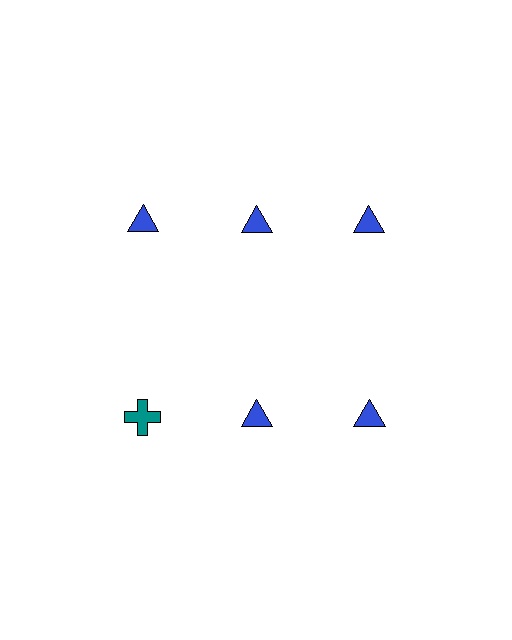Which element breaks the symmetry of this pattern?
The teal cross in the second row, leftmost column breaks the symmetry. All other shapes are blue triangles.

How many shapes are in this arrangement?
There are 6 shapes arranged in a grid pattern.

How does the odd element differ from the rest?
It differs in both color (teal instead of blue) and shape (cross instead of triangle).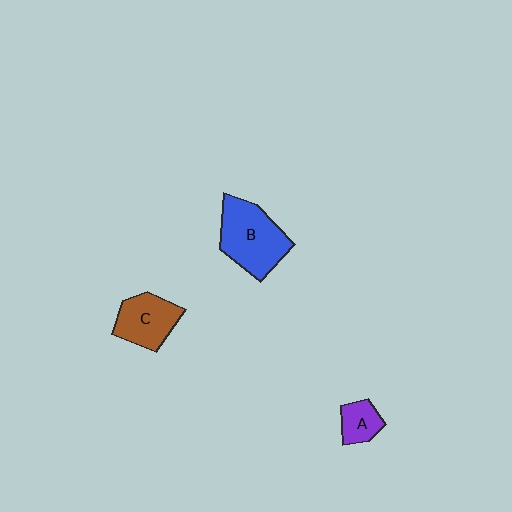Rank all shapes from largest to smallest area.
From largest to smallest: B (blue), C (brown), A (purple).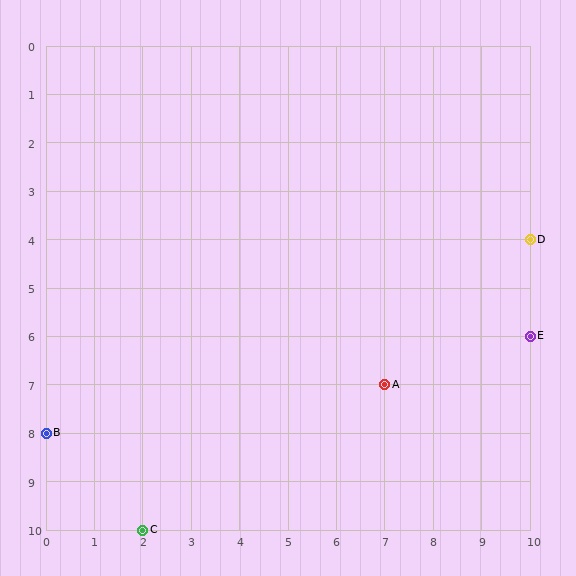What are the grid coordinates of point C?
Point C is at grid coordinates (2, 10).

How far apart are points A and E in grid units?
Points A and E are 3 columns and 1 row apart (about 3.2 grid units diagonally).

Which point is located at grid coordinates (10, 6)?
Point E is at (10, 6).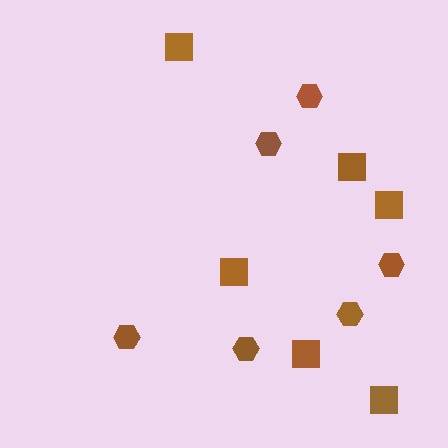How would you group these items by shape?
There are 2 groups: one group of hexagons (6) and one group of squares (6).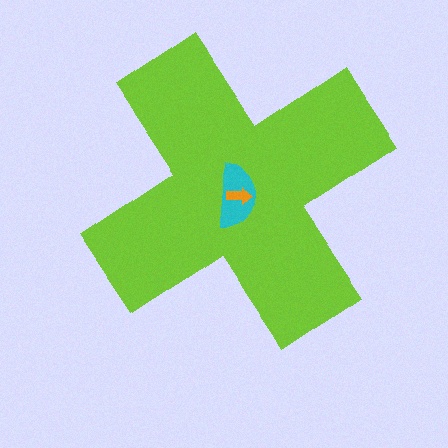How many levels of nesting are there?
3.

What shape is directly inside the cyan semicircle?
The orange arrow.